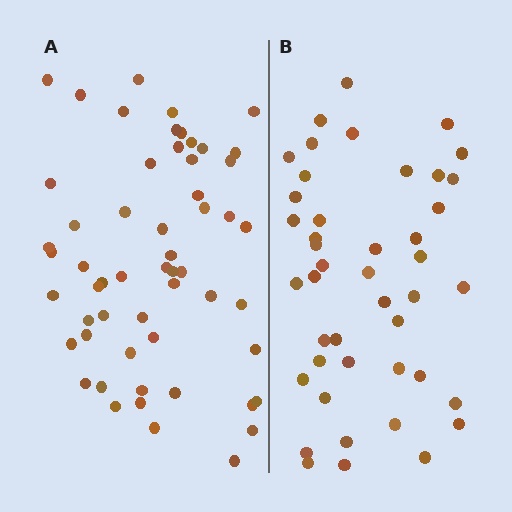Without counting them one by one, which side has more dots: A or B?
Region A (the left region) has more dots.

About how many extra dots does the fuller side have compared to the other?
Region A has roughly 12 or so more dots than region B.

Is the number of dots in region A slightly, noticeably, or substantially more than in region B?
Region A has noticeably more, but not dramatically so. The ratio is roughly 1.3 to 1.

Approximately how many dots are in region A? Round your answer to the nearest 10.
About 60 dots. (The exact count is 56, which rounds to 60.)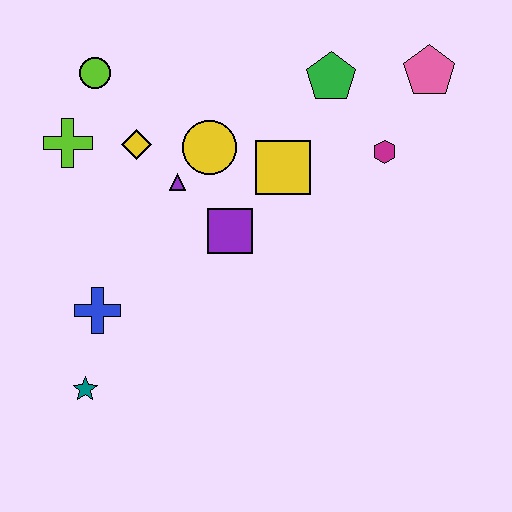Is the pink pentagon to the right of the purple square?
Yes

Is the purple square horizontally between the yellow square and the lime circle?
Yes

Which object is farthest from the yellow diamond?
The pink pentagon is farthest from the yellow diamond.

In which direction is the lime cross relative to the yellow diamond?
The lime cross is to the left of the yellow diamond.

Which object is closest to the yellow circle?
The purple triangle is closest to the yellow circle.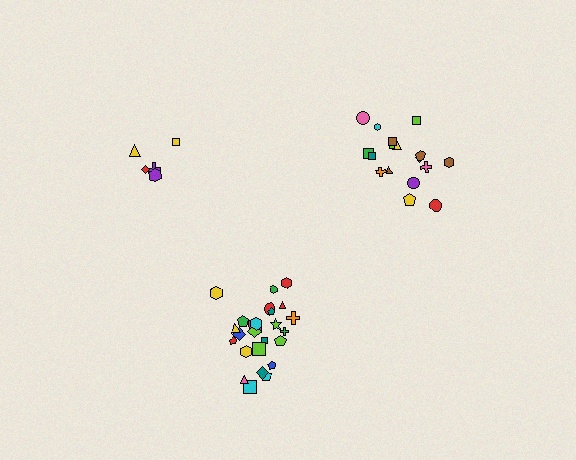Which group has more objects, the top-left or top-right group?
The top-right group.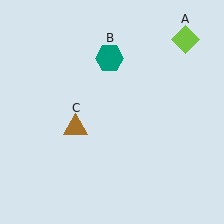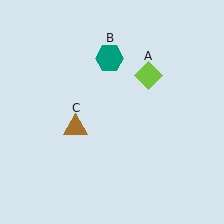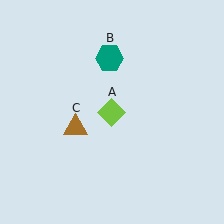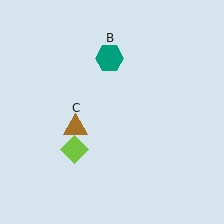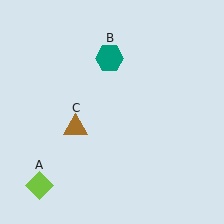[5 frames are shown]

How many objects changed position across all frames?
1 object changed position: lime diamond (object A).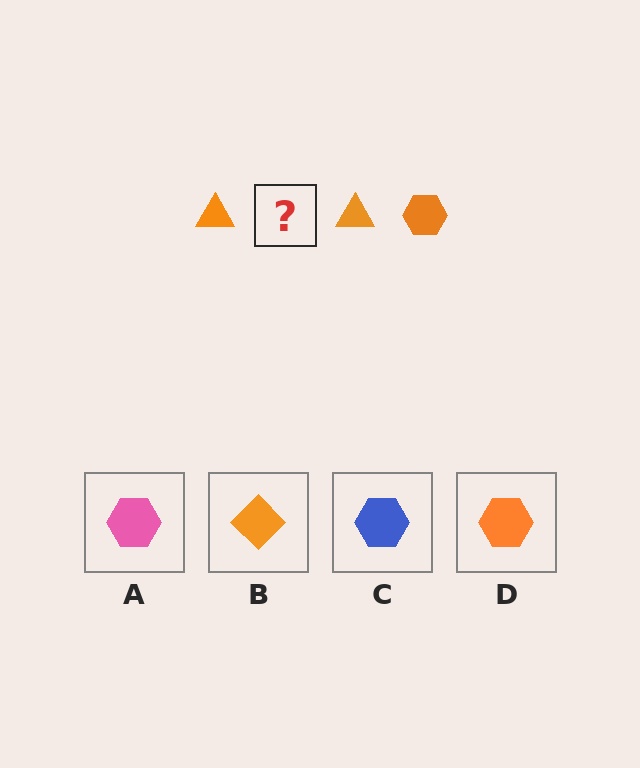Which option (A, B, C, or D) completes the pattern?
D.